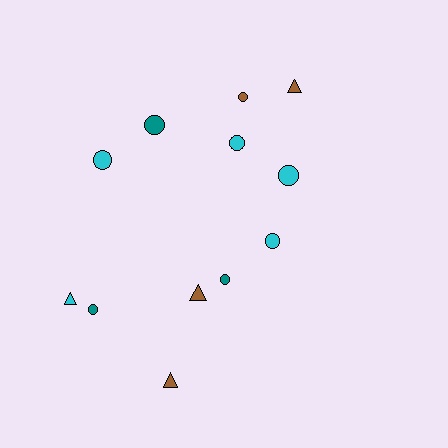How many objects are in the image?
There are 12 objects.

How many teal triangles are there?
There are no teal triangles.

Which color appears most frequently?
Cyan, with 5 objects.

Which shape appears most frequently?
Circle, with 8 objects.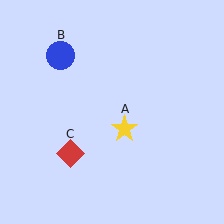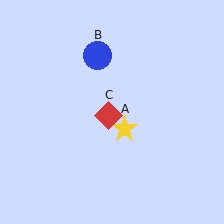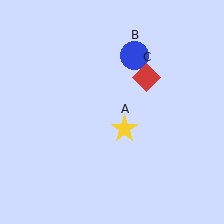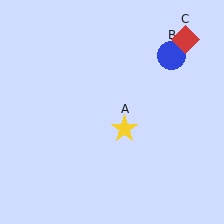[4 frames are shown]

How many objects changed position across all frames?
2 objects changed position: blue circle (object B), red diamond (object C).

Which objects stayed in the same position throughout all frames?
Yellow star (object A) remained stationary.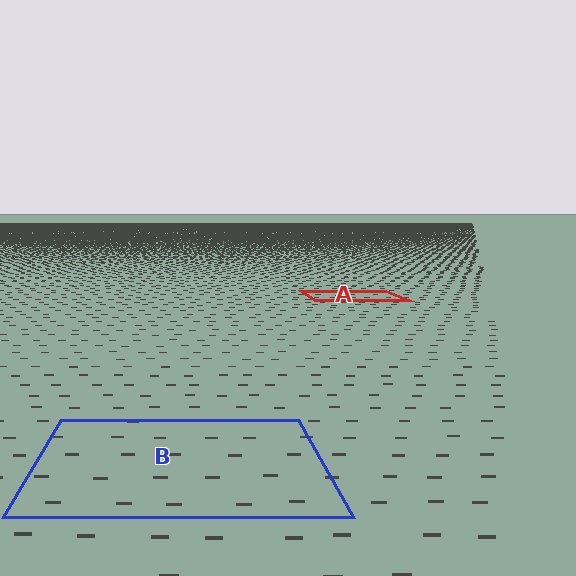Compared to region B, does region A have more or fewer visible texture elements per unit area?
Region A has more texture elements per unit area — they are packed more densely because it is farther away.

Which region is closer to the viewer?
Region B is closer. The texture elements there are larger and more spread out.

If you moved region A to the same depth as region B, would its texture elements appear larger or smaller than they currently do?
They would appear larger. At a closer depth, the same texture elements are projected at a bigger on-screen size.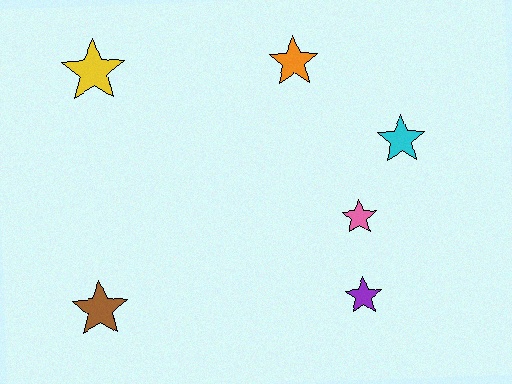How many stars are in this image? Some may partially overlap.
There are 6 stars.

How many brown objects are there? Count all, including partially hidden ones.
There is 1 brown object.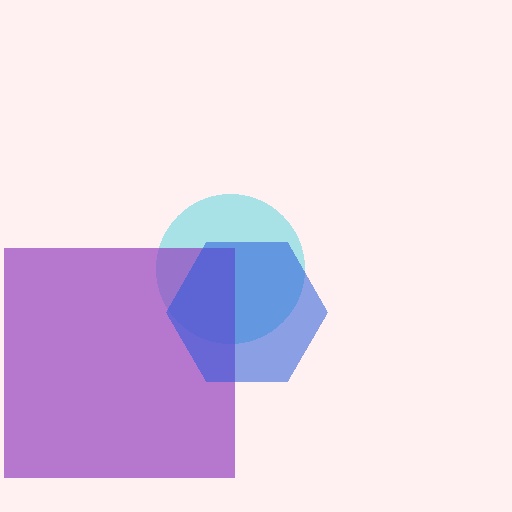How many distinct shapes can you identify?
There are 3 distinct shapes: a cyan circle, a purple square, a blue hexagon.